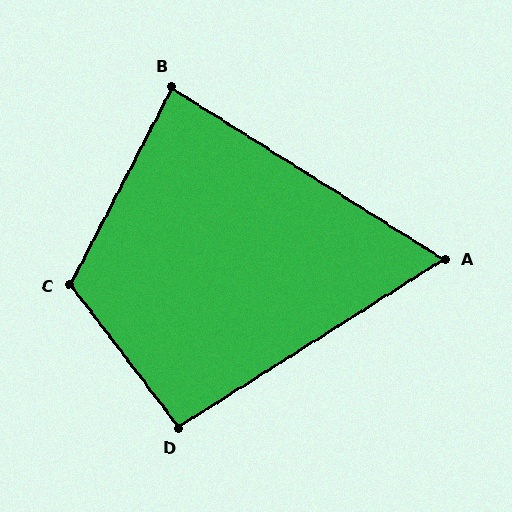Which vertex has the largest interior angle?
C, at approximately 115 degrees.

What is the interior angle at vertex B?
Approximately 85 degrees (approximately right).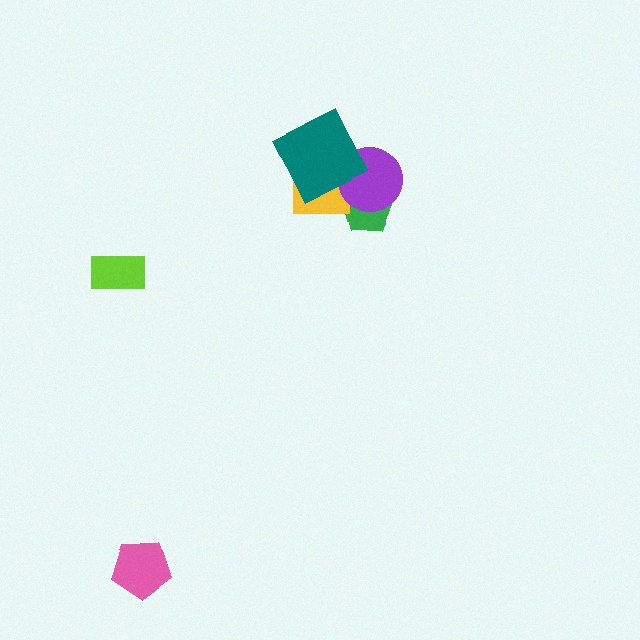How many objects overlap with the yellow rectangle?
3 objects overlap with the yellow rectangle.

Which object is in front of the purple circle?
The teal diamond is in front of the purple circle.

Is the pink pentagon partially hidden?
No, no other shape covers it.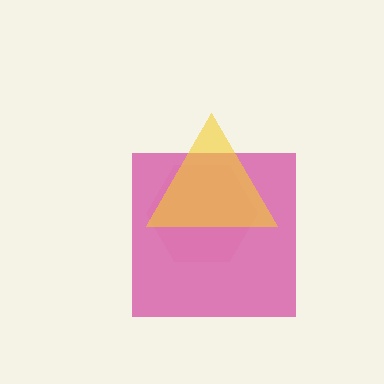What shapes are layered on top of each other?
The layered shapes are: a magenta square, a pink hexagon, a yellow triangle.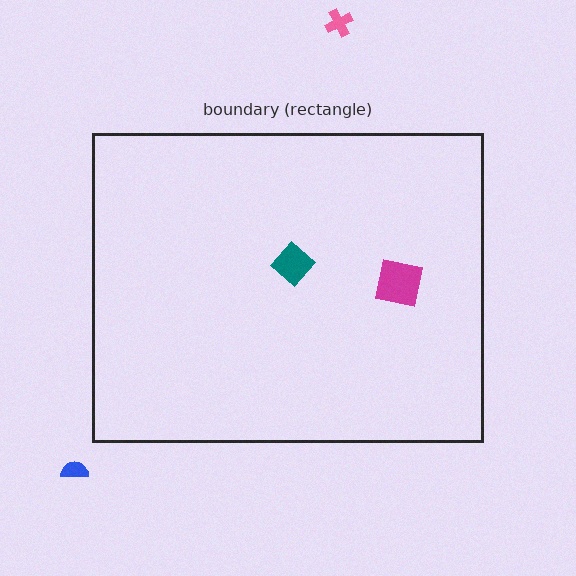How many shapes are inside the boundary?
2 inside, 2 outside.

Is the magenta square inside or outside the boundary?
Inside.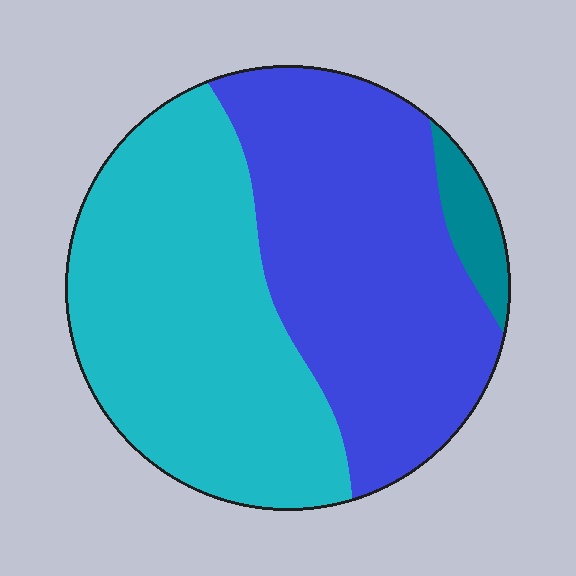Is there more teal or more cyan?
Cyan.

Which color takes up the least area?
Teal, at roughly 5%.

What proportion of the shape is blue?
Blue covers 47% of the shape.